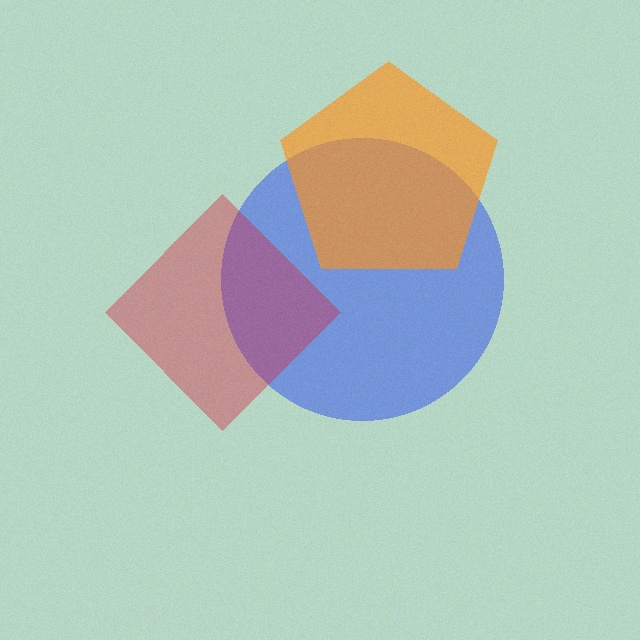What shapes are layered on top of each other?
The layered shapes are: a blue circle, a red diamond, an orange pentagon.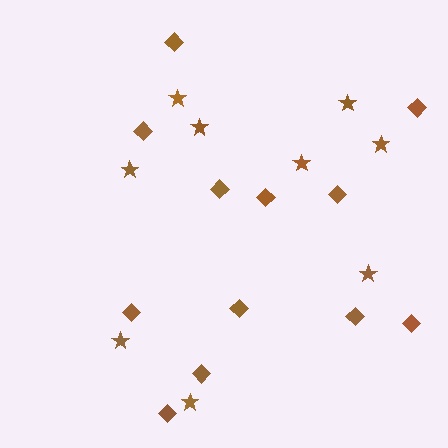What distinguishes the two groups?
There are 2 groups: one group of diamonds (12) and one group of stars (9).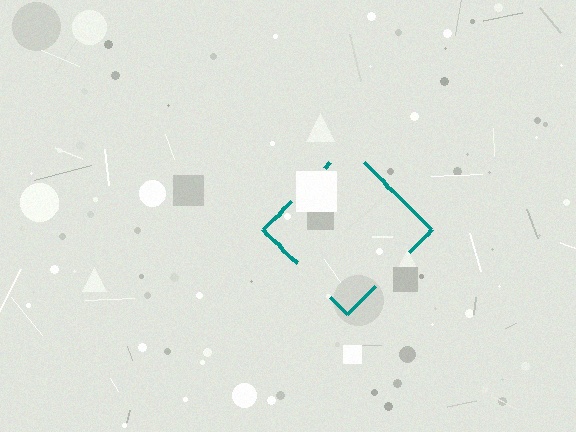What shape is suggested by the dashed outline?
The dashed outline suggests a diamond.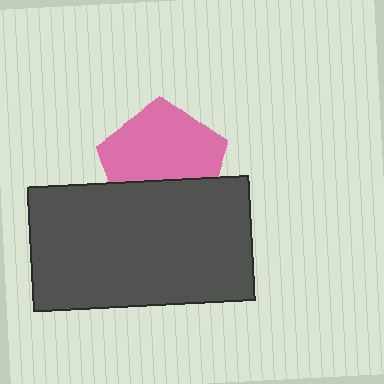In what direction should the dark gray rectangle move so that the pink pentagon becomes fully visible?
The dark gray rectangle should move down. That is the shortest direction to clear the overlap and leave the pink pentagon fully visible.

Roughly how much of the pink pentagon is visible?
About half of it is visible (roughly 65%).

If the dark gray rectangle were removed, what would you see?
You would see the complete pink pentagon.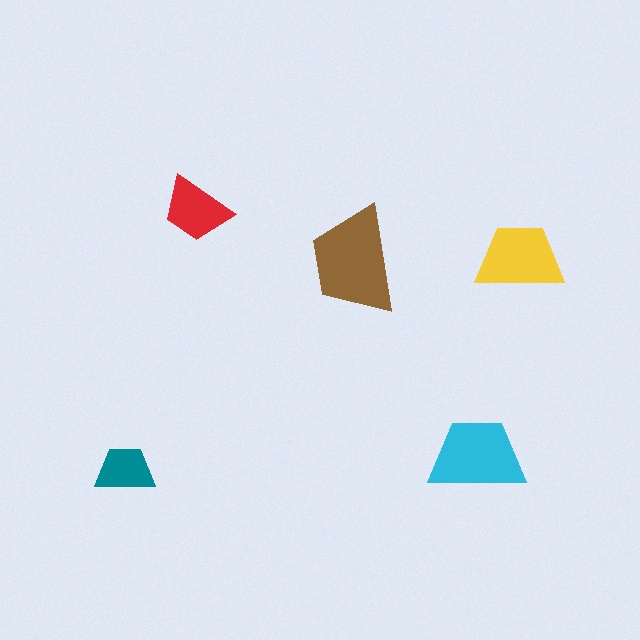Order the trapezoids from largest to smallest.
the brown one, the cyan one, the yellow one, the red one, the teal one.